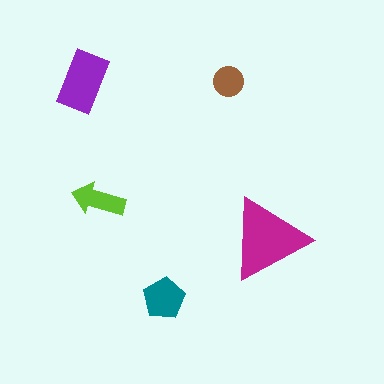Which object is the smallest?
The brown circle.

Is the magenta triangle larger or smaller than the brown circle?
Larger.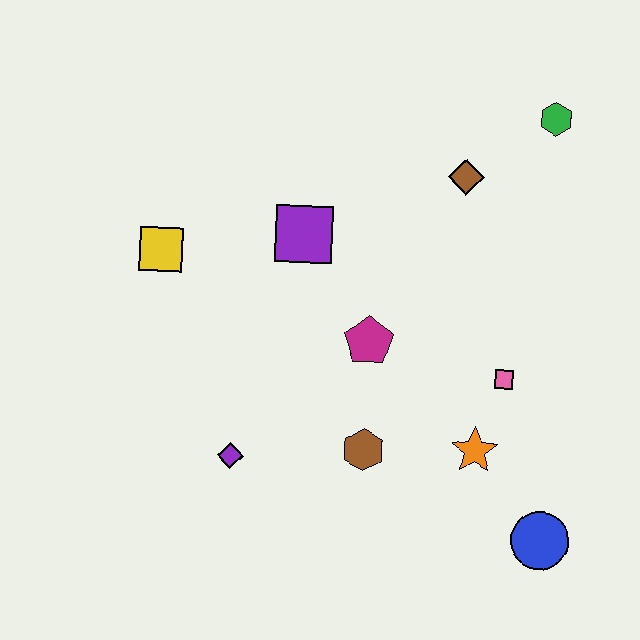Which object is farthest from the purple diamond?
The green hexagon is farthest from the purple diamond.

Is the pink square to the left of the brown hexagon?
No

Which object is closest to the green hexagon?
The brown diamond is closest to the green hexagon.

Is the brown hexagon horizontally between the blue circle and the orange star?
No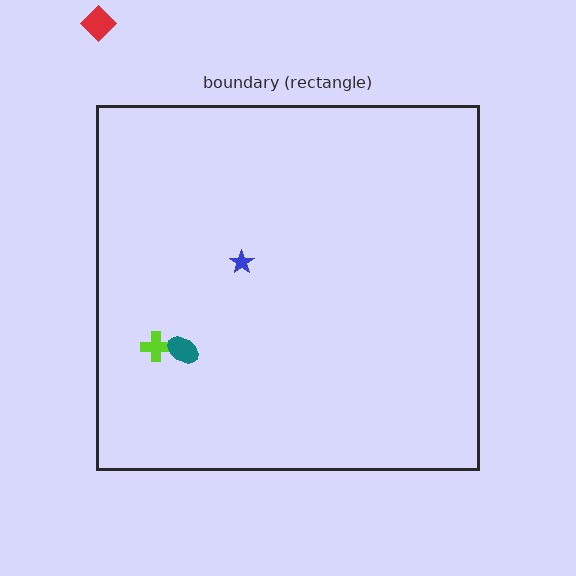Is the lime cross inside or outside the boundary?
Inside.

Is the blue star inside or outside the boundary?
Inside.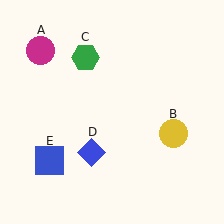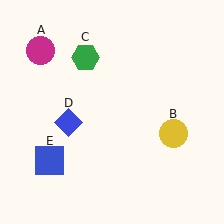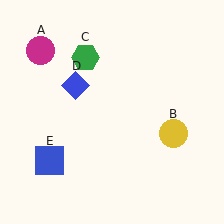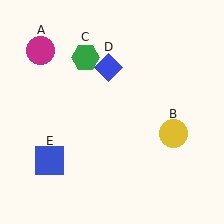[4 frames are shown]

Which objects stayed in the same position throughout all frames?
Magenta circle (object A) and yellow circle (object B) and green hexagon (object C) and blue square (object E) remained stationary.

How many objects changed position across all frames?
1 object changed position: blue diamond (object D).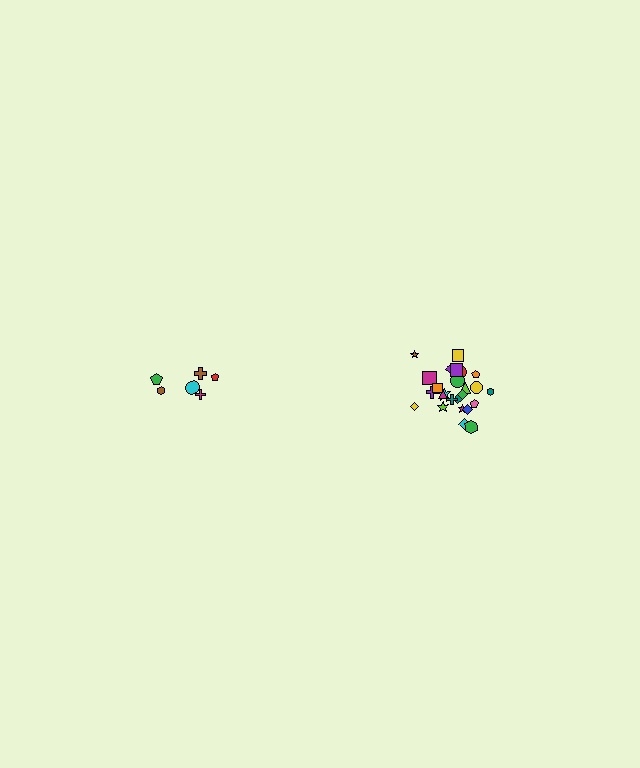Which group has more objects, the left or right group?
The right group.